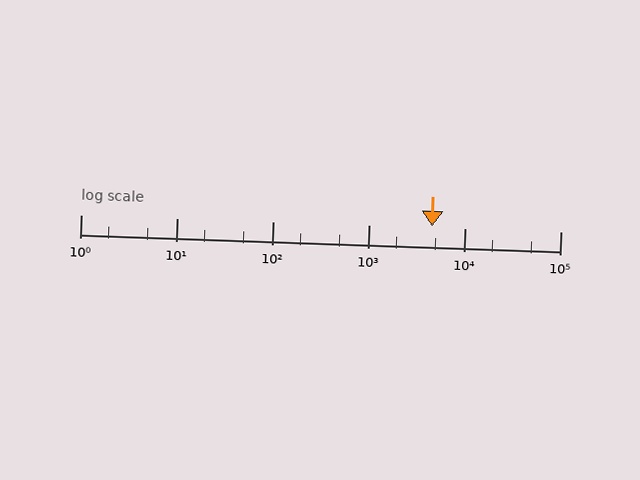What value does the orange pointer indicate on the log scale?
The pointer indicates approximately 4600.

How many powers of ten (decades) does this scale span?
The scale spans 5 decades, from 1 to 100000.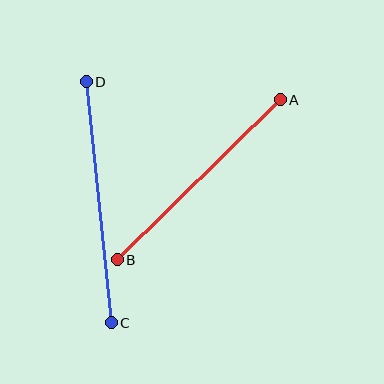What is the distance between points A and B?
The distance is approximately 228 pixels.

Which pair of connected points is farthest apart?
Points C and D are farthest apart.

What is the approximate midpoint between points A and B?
The midpoint is at approximately (199, 180) pixels.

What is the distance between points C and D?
The distance is approximately 243 pixels.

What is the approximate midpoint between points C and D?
The midpoint is at approximately (99, 202) pixels.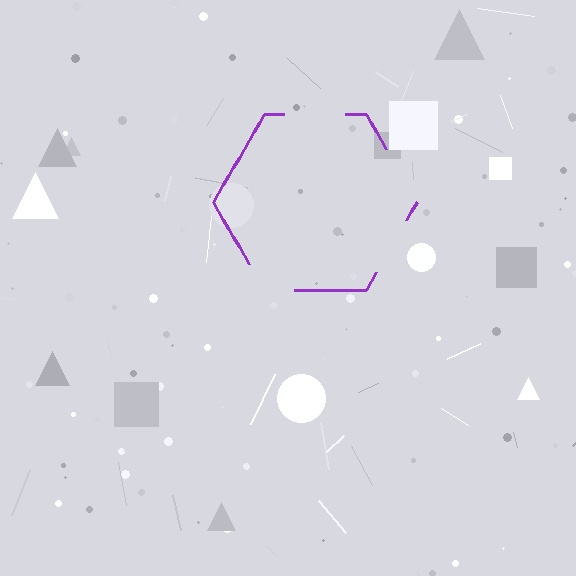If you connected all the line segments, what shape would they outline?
They would outline a hexagon.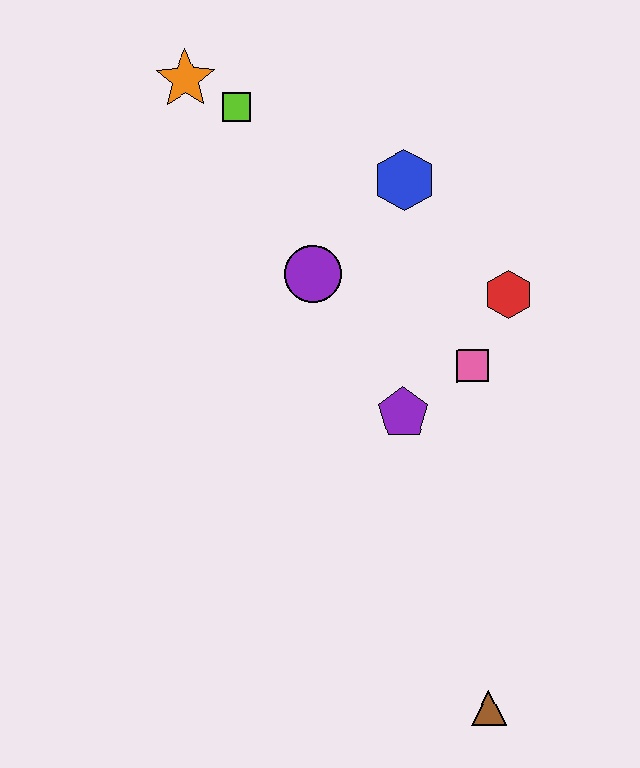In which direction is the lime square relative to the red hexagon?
The lime square is to the left of the red hexagon.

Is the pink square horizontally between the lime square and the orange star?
No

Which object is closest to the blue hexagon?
The purple circle is closest to the blue hexagon.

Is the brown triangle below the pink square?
Yes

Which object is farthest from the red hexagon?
The brown triangle is farthest from the red hexagon.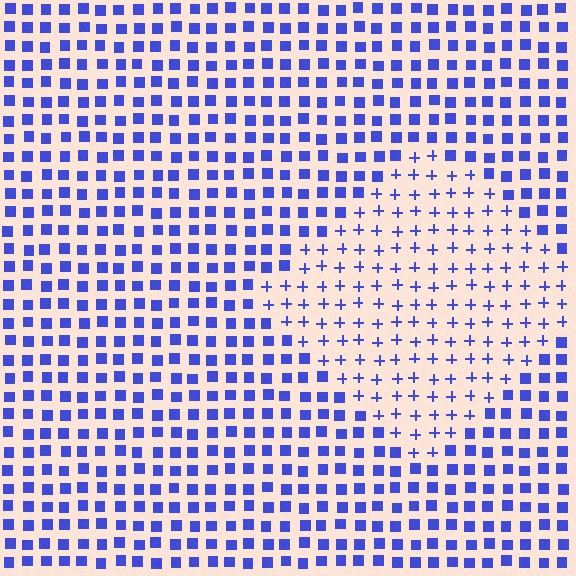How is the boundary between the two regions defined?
The boundary is defined by a change in element shape: plus signs inside vs. squares outside. All elements share the same color and spacing.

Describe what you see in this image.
The image is filled with small blue elements arranged in a uniform grid. A diamond-shaped region contains plus signs, while the surrounding area contains squares. The boundary is defined purely by the change in element shape.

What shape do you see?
I see a diamond.